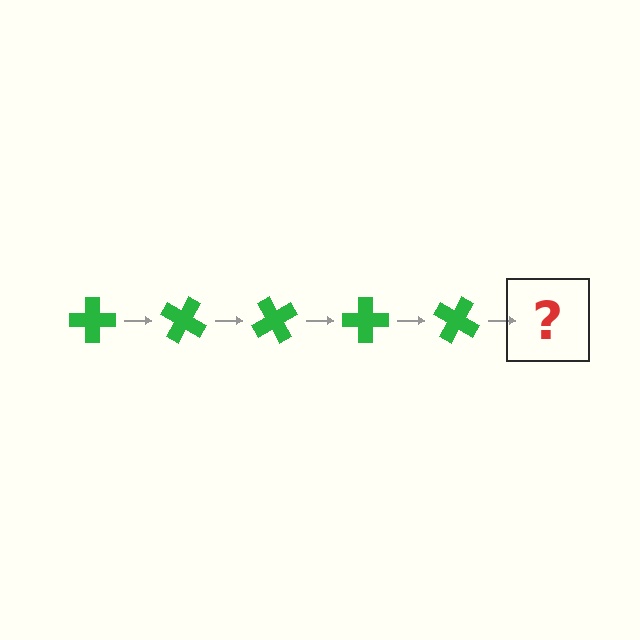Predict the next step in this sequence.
The next step is a green cross rotated 150 degrees.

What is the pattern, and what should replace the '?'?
The pattern is that the cross rotates 30 degrees each step. The '?' should be a green cross rotated 150 degrees.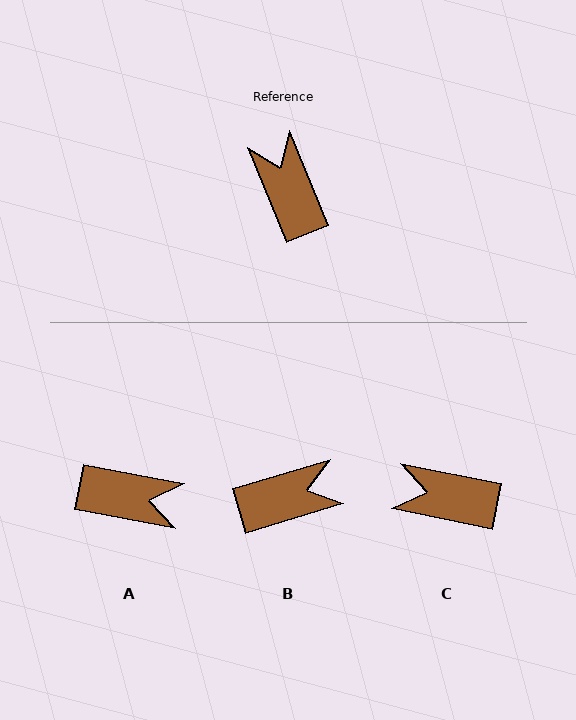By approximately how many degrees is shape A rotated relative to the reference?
Approximately 123 degrees clockwise.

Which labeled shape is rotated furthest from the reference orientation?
A, about 123 degrees away.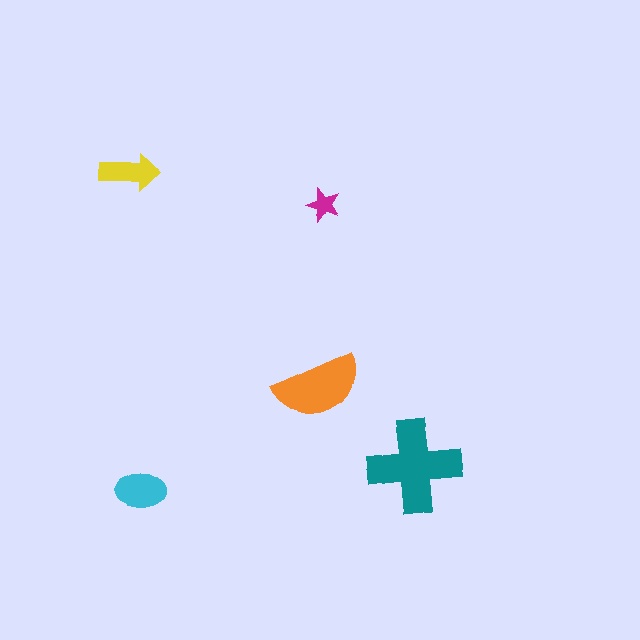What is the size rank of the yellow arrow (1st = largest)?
4th.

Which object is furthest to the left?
The yellow arrow is leftmost.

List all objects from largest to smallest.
The teal cross, the orange semicircle, the cyan ellipse, the yellow arrow, the magenta star.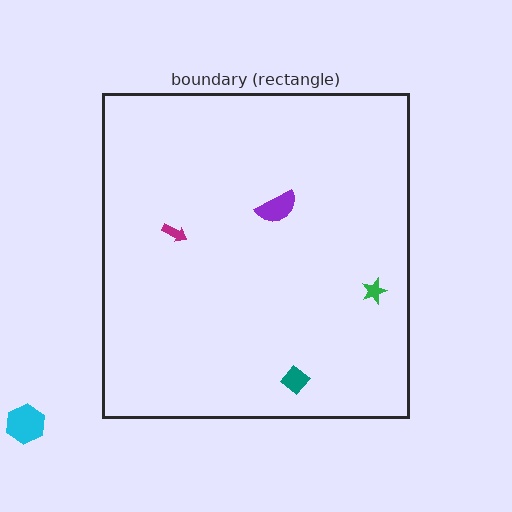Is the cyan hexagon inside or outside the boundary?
Outside.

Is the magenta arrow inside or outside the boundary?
Inside.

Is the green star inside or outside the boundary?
Inside.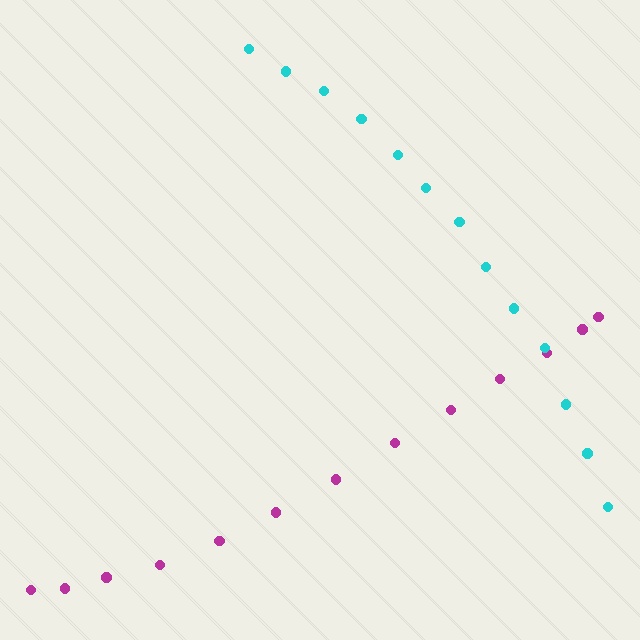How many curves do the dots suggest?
There are 2 distinct paths.